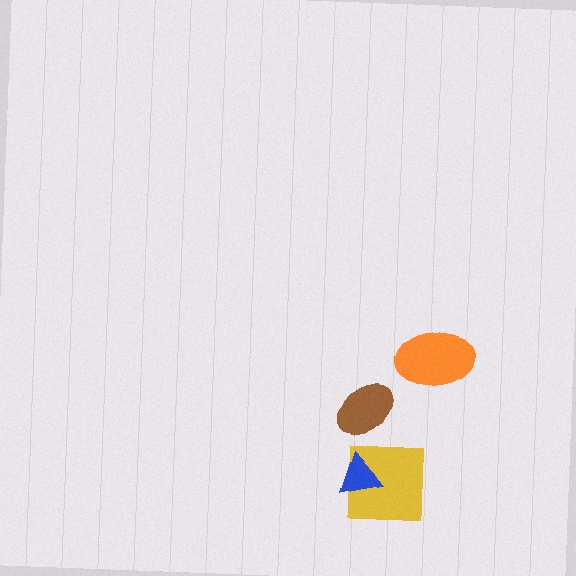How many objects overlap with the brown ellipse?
0 objects overlap with the brown ellipse.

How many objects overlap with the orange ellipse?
0 objects overlap with the orange ellipse.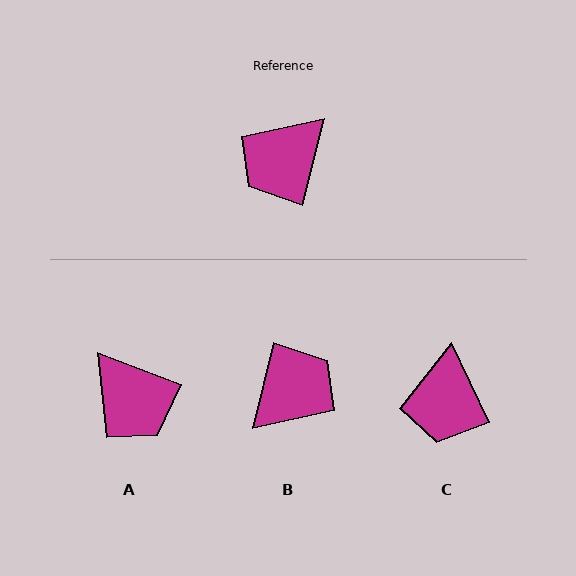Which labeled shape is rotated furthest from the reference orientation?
B, about 180 degrees away.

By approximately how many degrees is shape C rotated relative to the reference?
Approximately 40 degrees counter-clockwise.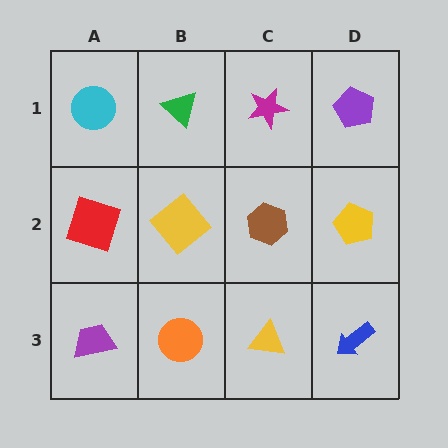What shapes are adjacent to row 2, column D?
A purple pentagon (row 1, column D), a blue arrow (row 3, column D), a brown hexagon (row 2, column C).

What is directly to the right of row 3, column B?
A yellow triangle.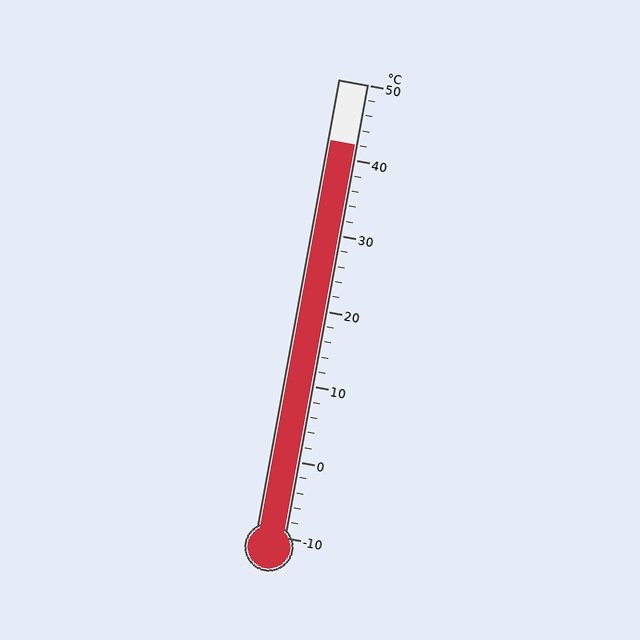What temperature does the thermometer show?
The thermometer shows approximately 42°C.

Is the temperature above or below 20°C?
The temperature is above 20°C.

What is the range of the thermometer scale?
The thermometer scale ranges from -10°C to 50°C.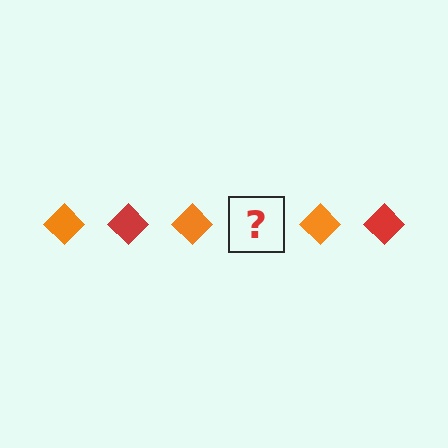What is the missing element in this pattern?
The missing element is a red diamond.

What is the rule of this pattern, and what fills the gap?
The rule is that the pattern cycles through orange, red diamonds. The gap should be filled with a red diamond.